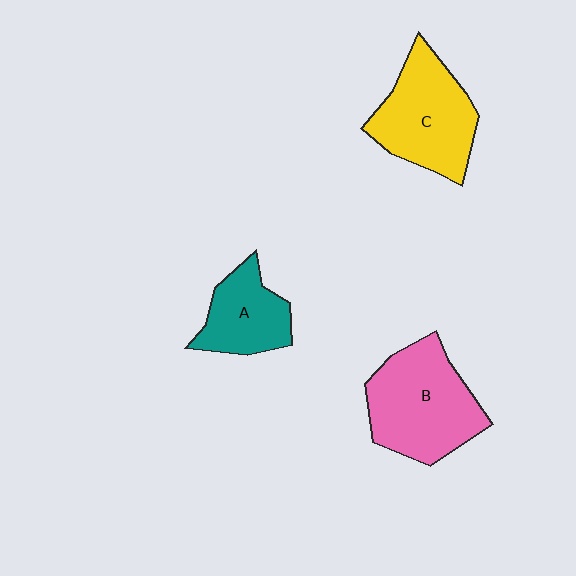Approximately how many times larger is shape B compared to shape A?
Approximately 1.6 times.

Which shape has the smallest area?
Shape A (teal).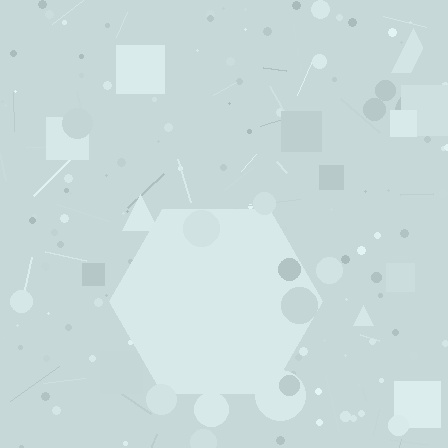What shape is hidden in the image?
A hexagon is hidden in the image.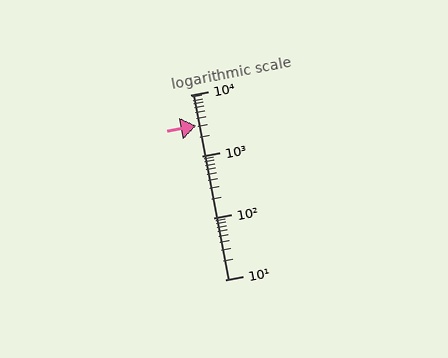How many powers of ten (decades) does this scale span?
The scale spans 3 decades, from 10 to 10000.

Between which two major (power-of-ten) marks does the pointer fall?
The pointer is between 1000 and 10000.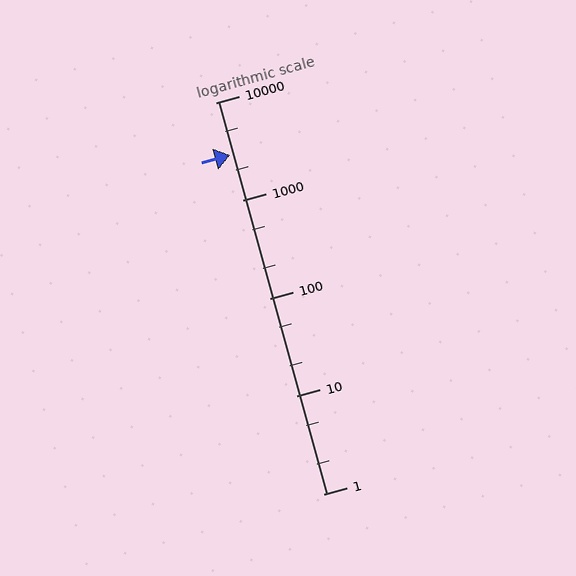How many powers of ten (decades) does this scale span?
The scale spans 4 decades, from 1 to 10000.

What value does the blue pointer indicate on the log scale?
The pointer indicates approximately 2900.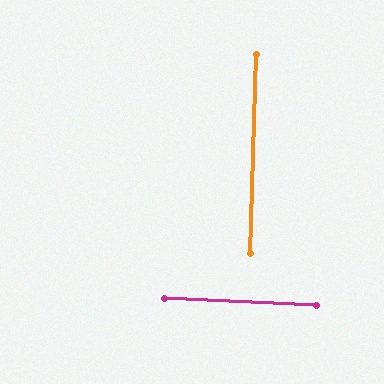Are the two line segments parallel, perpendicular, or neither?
Perpendicular — they meet at approximately 90°.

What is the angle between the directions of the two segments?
Approximately 90 degrees.